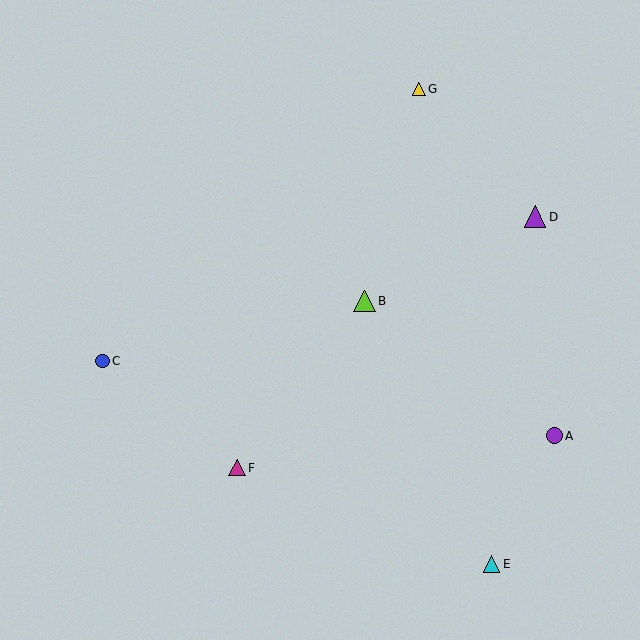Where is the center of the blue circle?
The center of the blue circle is at (102, 361).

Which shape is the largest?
The lime triangle (labeled B) is the largest.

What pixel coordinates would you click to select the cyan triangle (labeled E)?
Click at (492, 564) to select the cyan triangle E.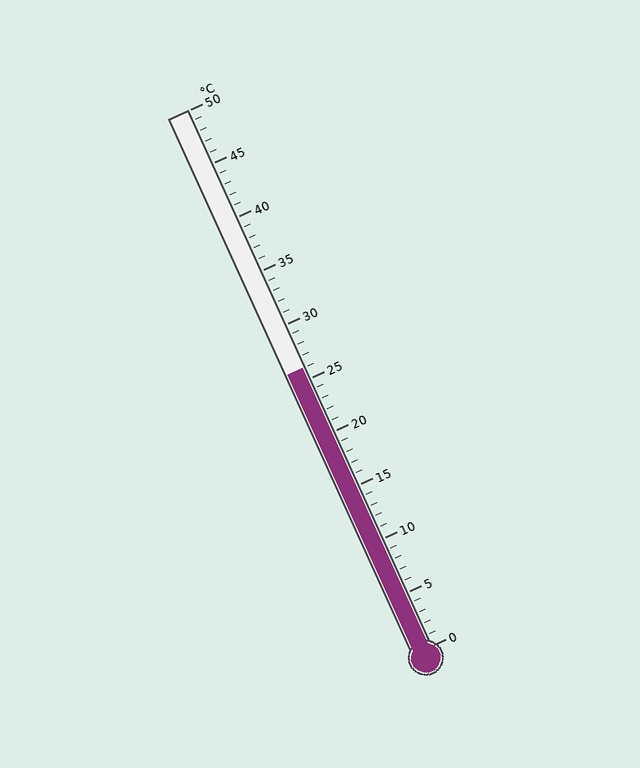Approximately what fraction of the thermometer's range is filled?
The thermometer is filled to approximately 50% of its range.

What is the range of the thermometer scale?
The thermometer scale ranges from 0°C to 50°C.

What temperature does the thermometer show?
The thermometer shows approximately 26°C.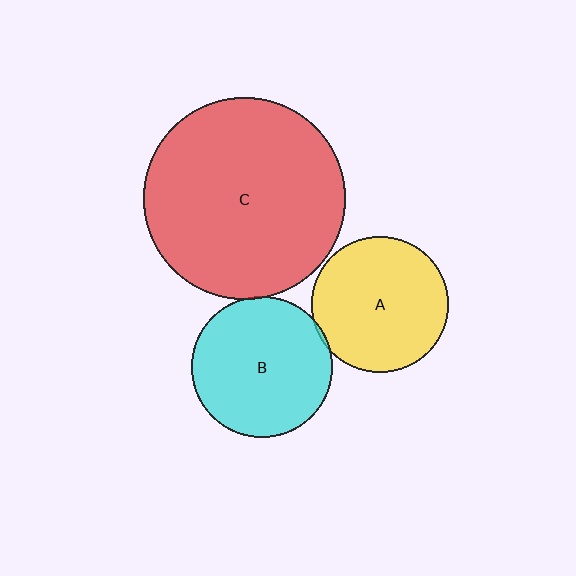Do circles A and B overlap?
Yes.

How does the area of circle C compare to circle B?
Approximately 2.1 times.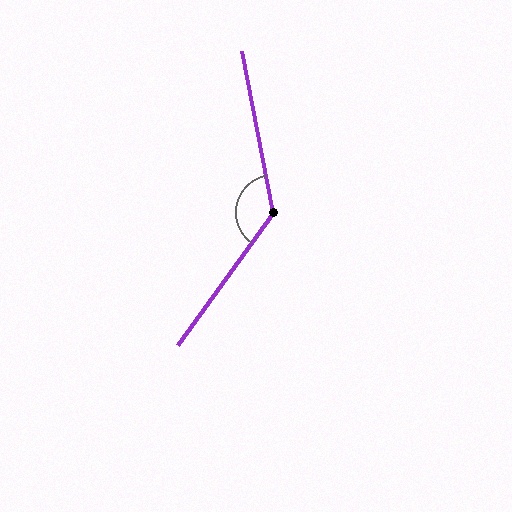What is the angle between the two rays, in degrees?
Approximately 133 degrees.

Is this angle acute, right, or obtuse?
It is obtuse.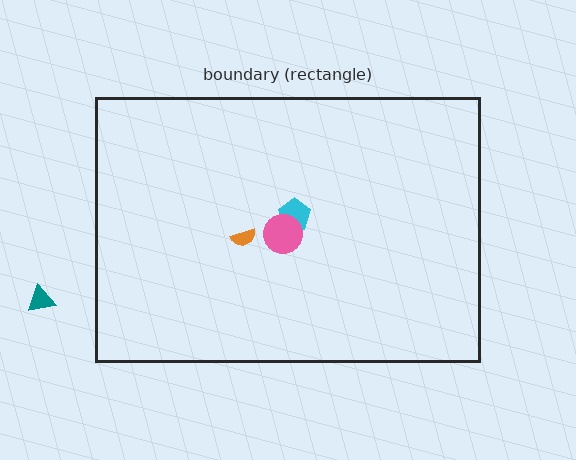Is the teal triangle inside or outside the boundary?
Outside.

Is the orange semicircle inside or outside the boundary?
Inside.